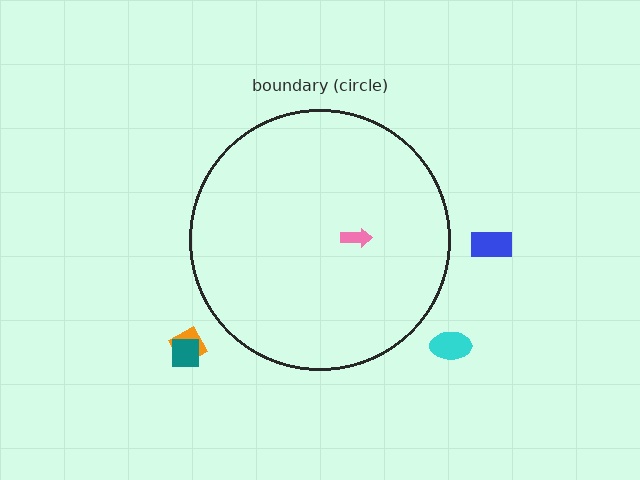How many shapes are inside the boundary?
1 inside, 4 outside.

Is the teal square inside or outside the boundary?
Outside.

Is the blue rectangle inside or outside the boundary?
Outside.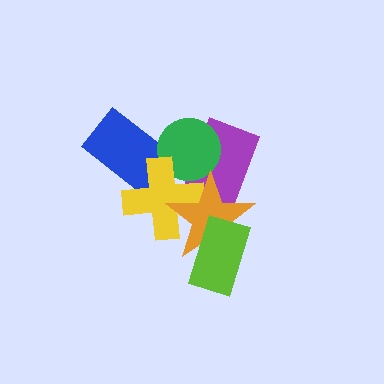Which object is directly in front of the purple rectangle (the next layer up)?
The green circle is directly in front of the purple rectangle.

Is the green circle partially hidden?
Yes, it is partially covered by another shape.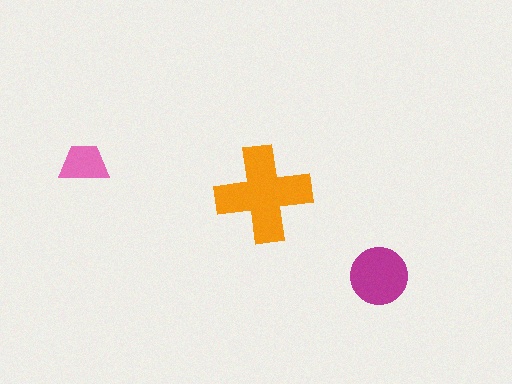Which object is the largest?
The orange cross.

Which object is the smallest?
The pink trapezoid.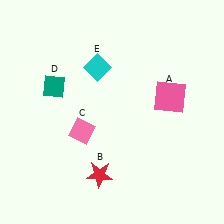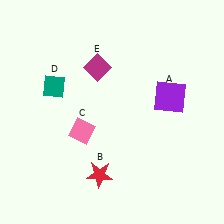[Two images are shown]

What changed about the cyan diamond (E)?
In Image 1, E is cyan. In Image 2, it changed to magenta.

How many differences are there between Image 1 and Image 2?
There are 2 differences between the two images.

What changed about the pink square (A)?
In Image 1, A is pink. In Image 2, it changed to purple.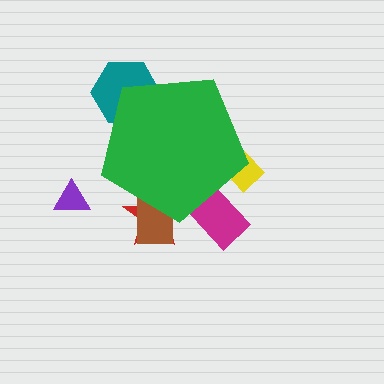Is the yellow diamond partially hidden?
Yes, the yellow diamond is partially hidden behind the green pentagon.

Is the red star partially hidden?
Yes, the red star is partially hidden behind the green pentagon.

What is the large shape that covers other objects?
A green pentagon.